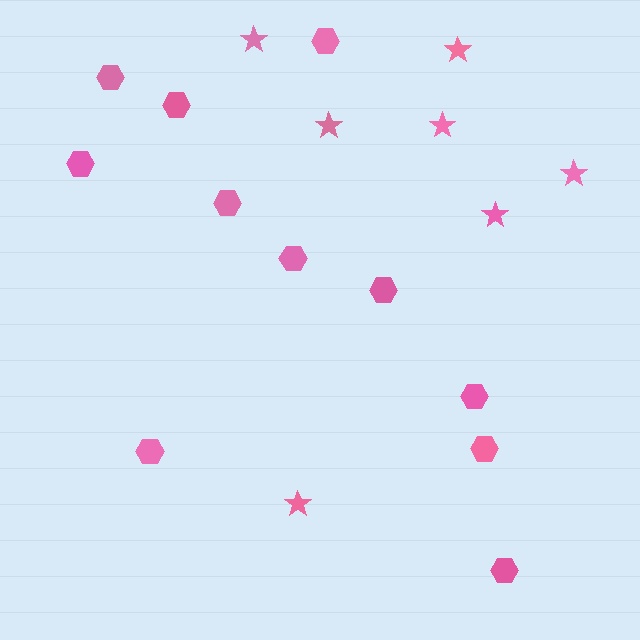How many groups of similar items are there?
There are 2 groups: one group of stars (7) and one group of hexagons (11).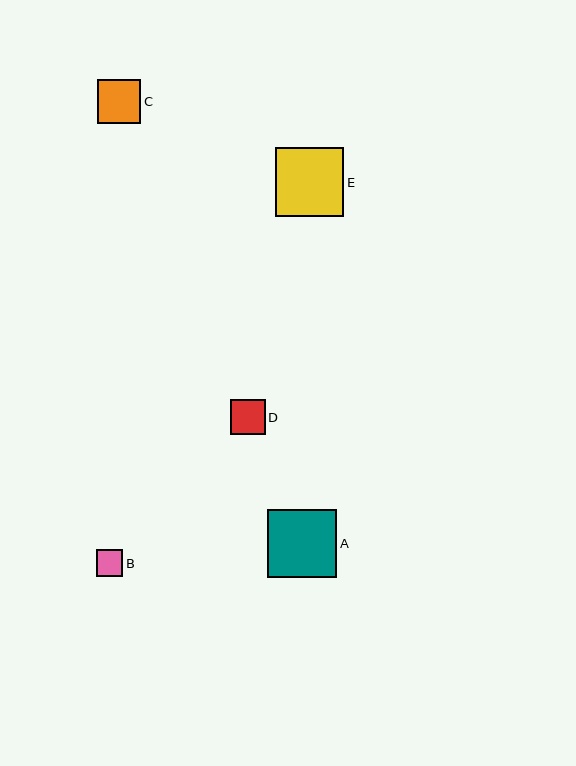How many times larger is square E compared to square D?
Square E is approximately 2.0 times the size of square D.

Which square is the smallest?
Square B is the smallest with a size of approximately 27 pixels.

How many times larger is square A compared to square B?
Square A is approximately 2.6 times the size of square B.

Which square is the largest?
Square E is the largest with a size of approximately 69 pixels.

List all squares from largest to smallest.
From largest to smallest: E, A, C, D, B.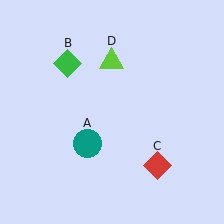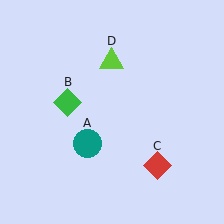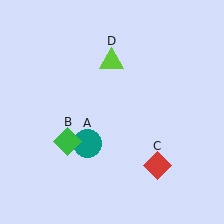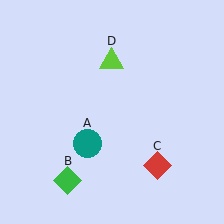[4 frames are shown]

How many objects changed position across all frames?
1 object changed position: green diamond (object B).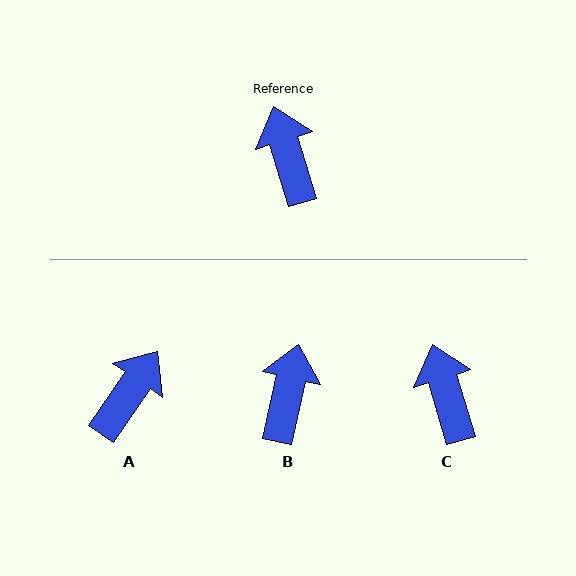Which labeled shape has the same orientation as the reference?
C.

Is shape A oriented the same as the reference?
No, it is off by about 51 degrees.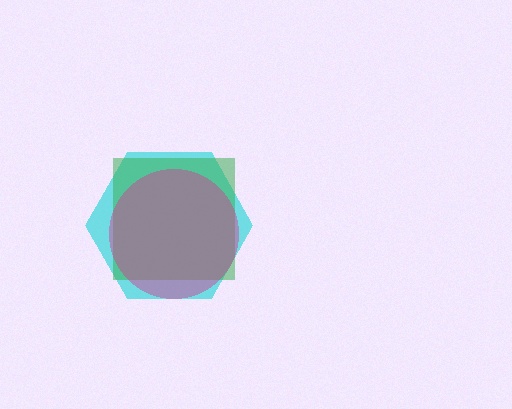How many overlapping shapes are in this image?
There are 3 overlapping shapes in the image.